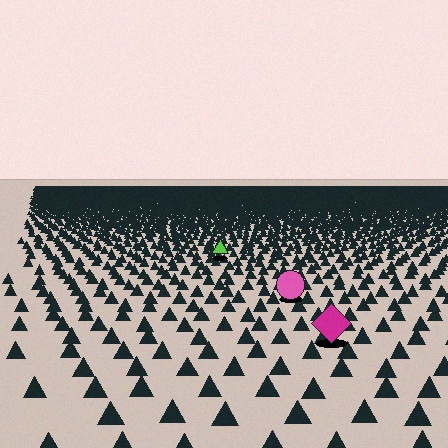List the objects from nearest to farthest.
From nearest to farthest: the magenta diamond, the pink circle, the lime triangle.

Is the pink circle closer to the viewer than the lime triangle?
Yes. The pink circle is closer — you can tell from the texture gradient: the ground texture is coarser near it.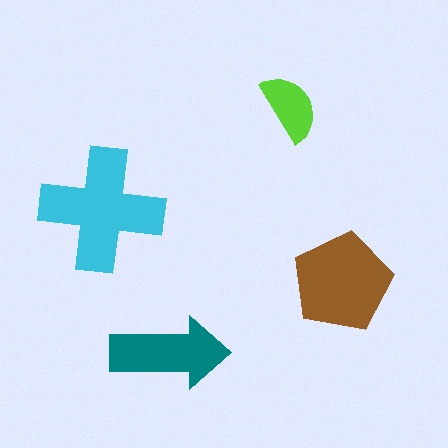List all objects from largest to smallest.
The cyan cross, the brown pentagon, the teal arrow, the lime semicircle.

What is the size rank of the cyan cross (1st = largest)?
1st.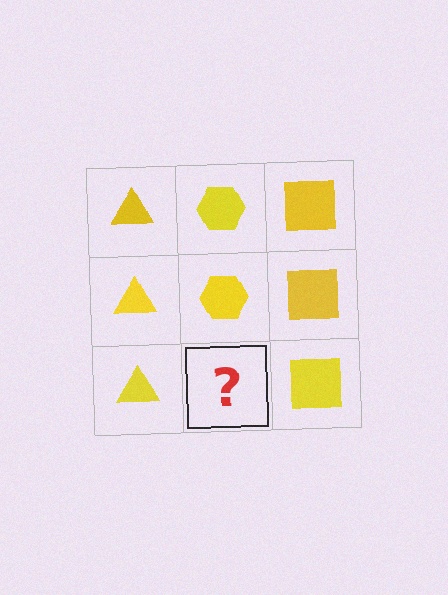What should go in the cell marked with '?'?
The missing cell should contain a yellow hexagon.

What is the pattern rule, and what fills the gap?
The rule is that each column has a consistent shape. The gap should be filled with a yellow hexagon.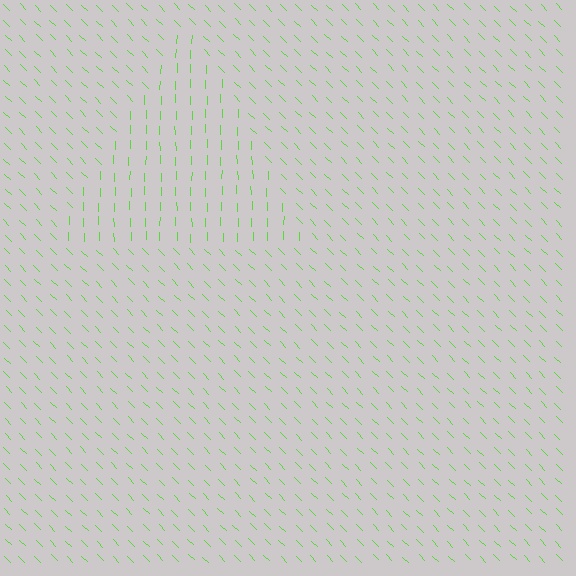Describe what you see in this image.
The image is filled with small lime line segments. A triangle region in the image has lines oriented differently from the surrounding lines, creating a visible texture boundary.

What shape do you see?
I see a triangle.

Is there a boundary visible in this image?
Yes, there is a texture boundary formed by a change in line orientation.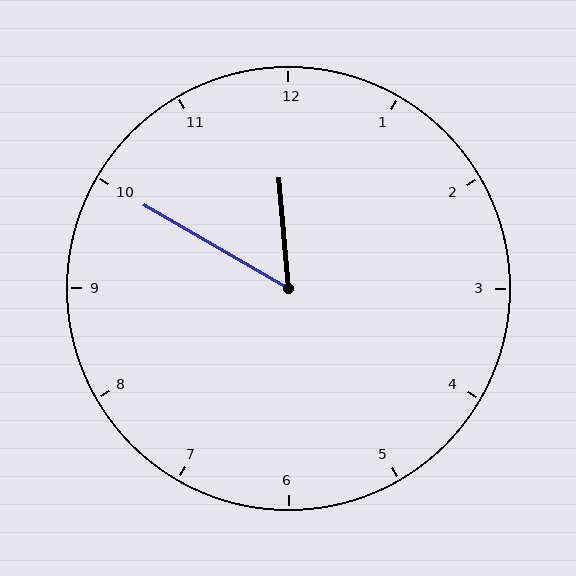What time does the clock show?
11:50.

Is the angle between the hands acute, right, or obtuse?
It is acute.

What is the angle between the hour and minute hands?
Approximately 55 degrees.